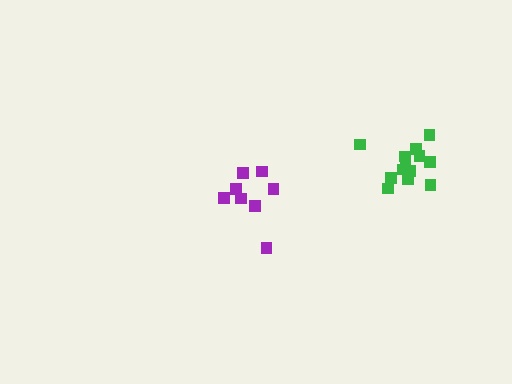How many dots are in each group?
Group 1: 8 dots, Group 2: 13 dots (21 total).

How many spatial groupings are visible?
There are 2 spatial groupings.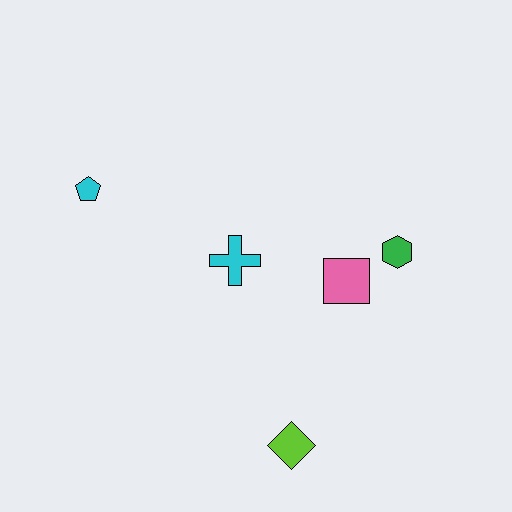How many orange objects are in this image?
There are no orange objects.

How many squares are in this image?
There is 1 square.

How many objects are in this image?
There are 5 objects.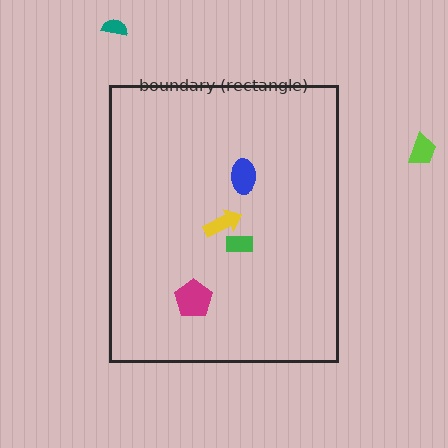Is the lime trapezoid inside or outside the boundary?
Outside.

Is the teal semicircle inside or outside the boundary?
Outside.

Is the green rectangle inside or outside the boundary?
Inside.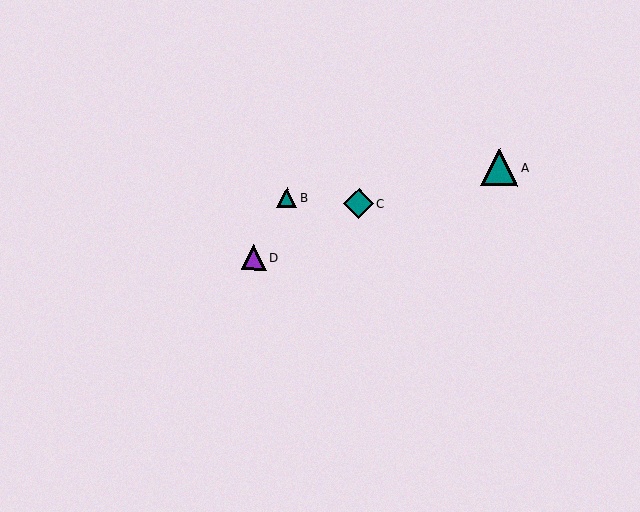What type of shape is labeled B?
Shape B is a teal triangle.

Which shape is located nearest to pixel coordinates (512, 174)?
The teal triangle (labeled A) at (499, 167) is nearest to that location.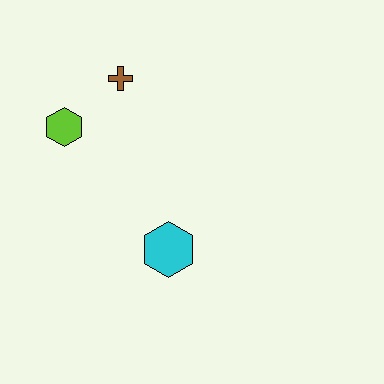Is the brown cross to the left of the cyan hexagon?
Yes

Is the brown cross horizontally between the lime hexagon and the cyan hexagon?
Yes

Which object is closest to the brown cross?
The lime hexagon is closest to the brown cross.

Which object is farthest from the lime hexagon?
The cyan hexagon is farthest from the lime hexagon.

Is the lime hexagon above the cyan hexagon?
Yes